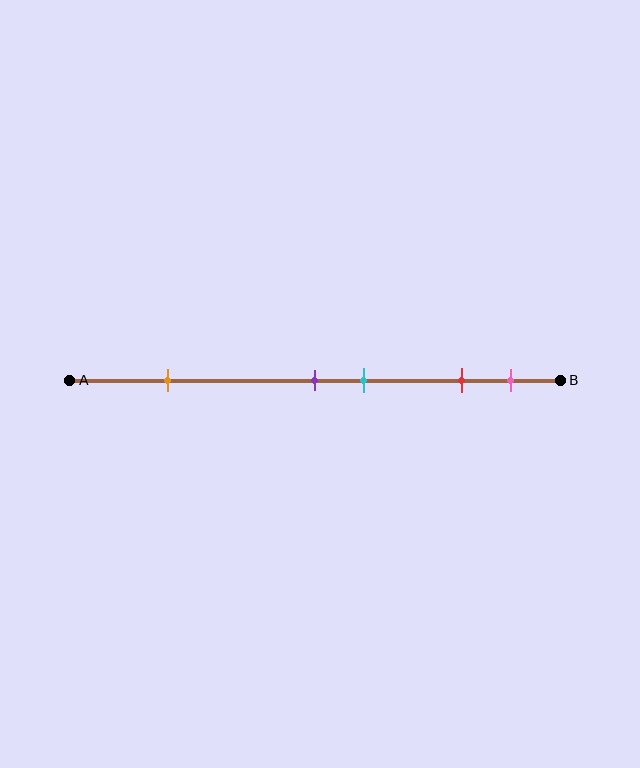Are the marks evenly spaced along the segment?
No, the marks are not evenly spaced.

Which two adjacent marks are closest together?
The purple and cyan marks are the closest adjacent pair.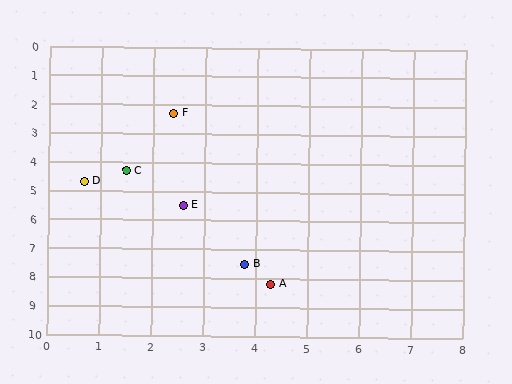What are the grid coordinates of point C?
Point C is at approximately (1.5, 4.3).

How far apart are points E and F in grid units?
Points E and F are about 3.2 grid units apart.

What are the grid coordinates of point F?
Point F is at approximately (2.4, 2.3).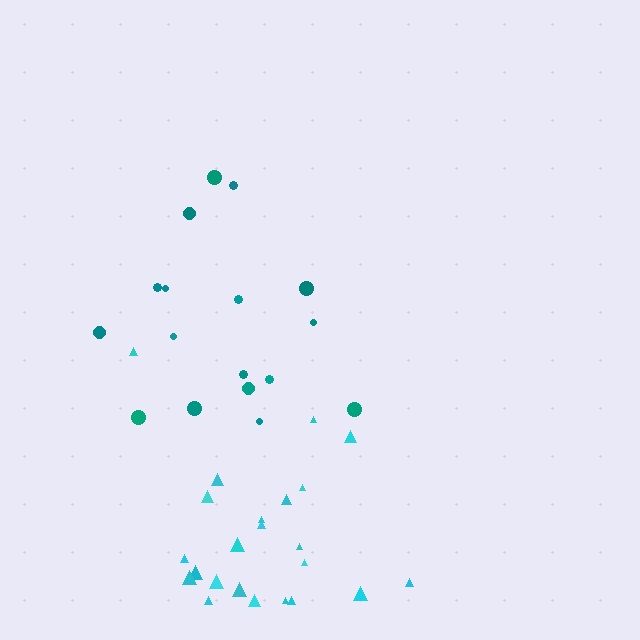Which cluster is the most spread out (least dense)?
Cyan.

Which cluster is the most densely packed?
Teal.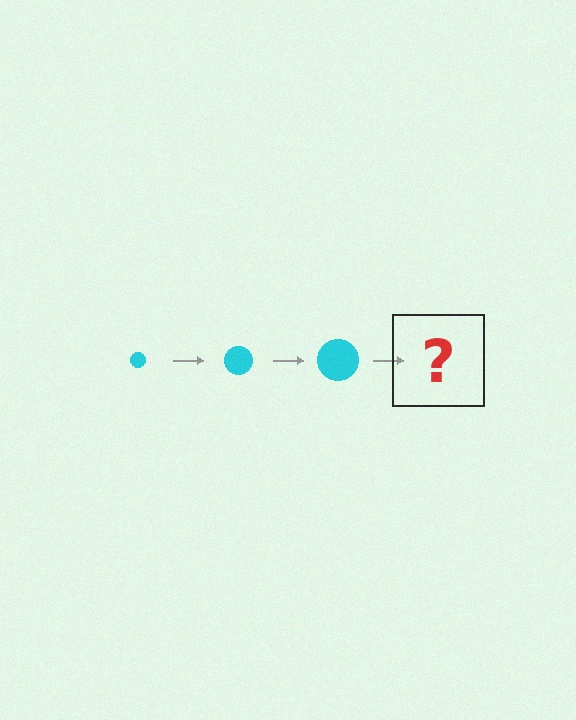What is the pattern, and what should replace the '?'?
The pattern is that the circle gets progressively larger each step. The '?' should be a cyan circle, larger than the previous one.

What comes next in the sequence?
The next element should be a cyan circle, larger than the previous one.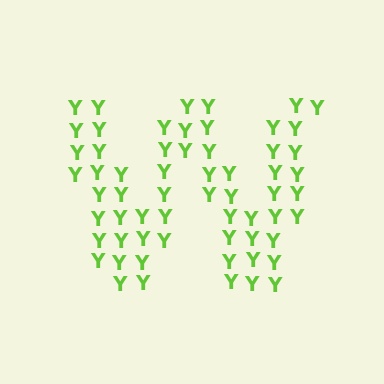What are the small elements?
The small elements are letter Y's.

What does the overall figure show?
The overall figure shows the letter W.